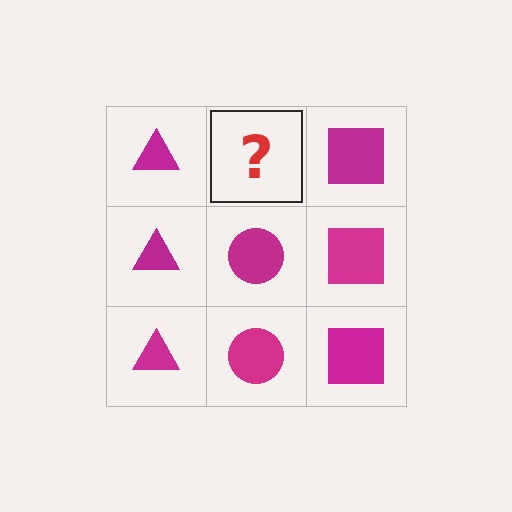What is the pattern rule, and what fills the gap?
The rule is that each column has a consistent shape. The gap should be filled with a magenta circle.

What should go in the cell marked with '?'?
The missing cell should contain a magenta circle.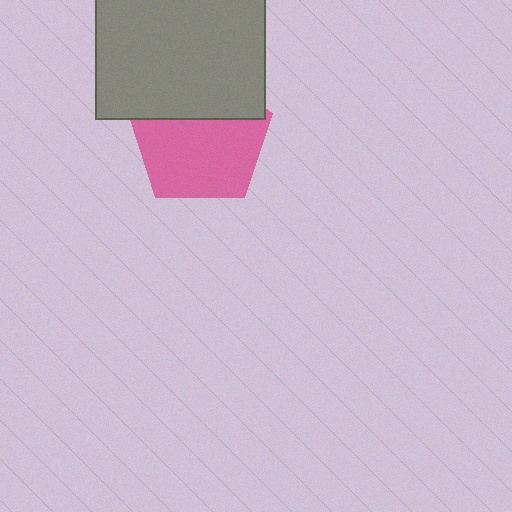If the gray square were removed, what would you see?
You would see the complete pink pentagon.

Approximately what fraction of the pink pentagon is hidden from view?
Roughly 34% of the pink pentagon is hidden behind the gray square.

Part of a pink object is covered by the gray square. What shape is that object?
It is a pentagon.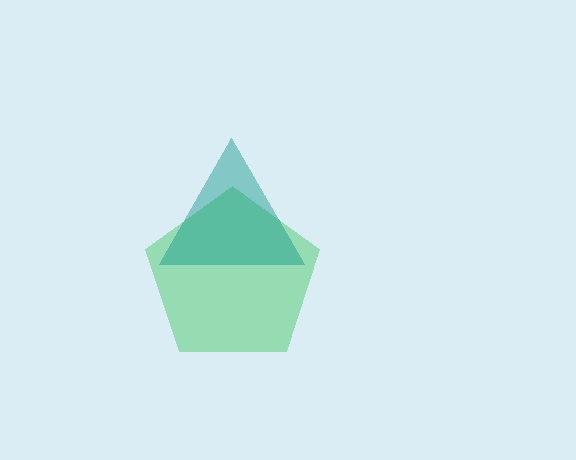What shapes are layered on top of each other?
The layered shapes are: a green pentagon, a teal triangle.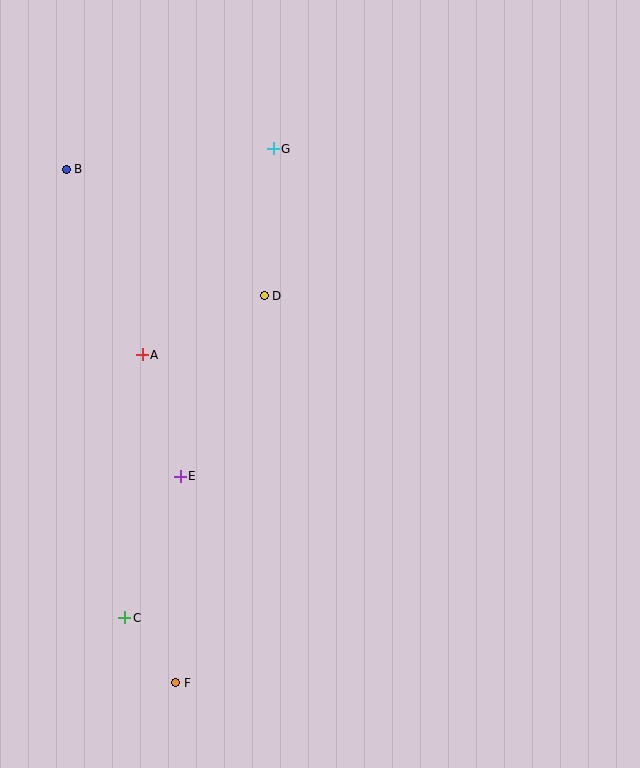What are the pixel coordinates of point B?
Point B is at (66, 169).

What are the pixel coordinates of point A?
Point A is at (142, 355).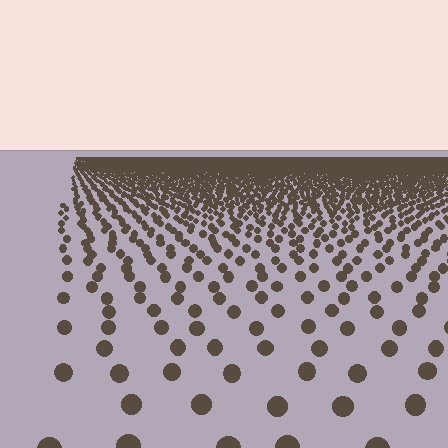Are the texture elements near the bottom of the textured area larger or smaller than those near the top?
Larger. Near the bottom, elements are closer to the viewer and appear at a bigger on-screen size.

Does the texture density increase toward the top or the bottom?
Density increases toward the top.